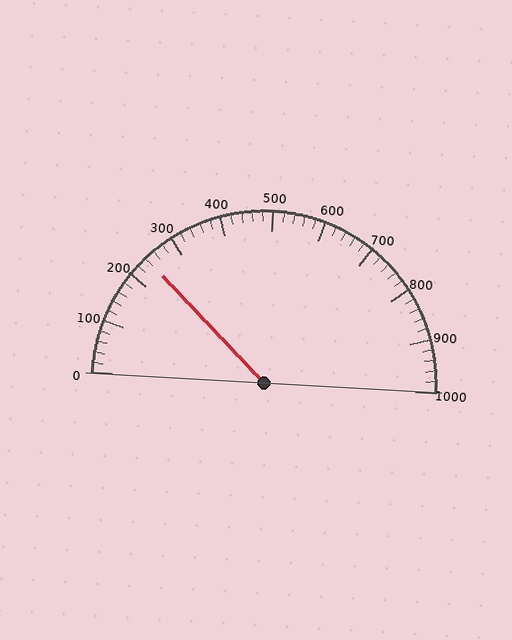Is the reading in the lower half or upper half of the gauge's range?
The reading is in the lower half of the range (0 to 1000).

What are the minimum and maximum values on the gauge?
The gauge ranges from 0 to 1000.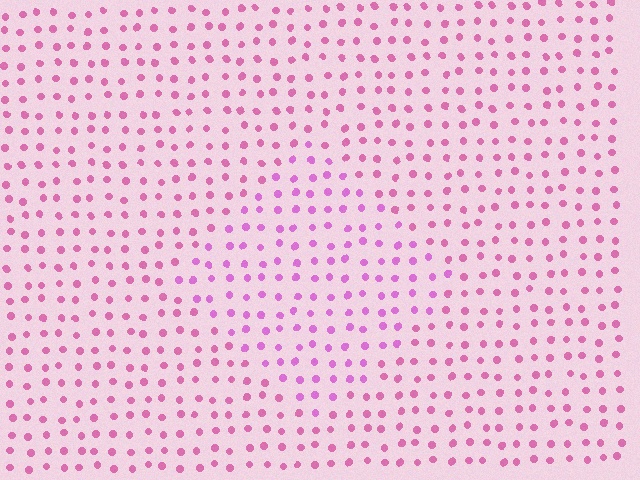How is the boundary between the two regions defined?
The boundary is defined purely by a slight shift in hue (about 21 degrees). Spacing, size, and orientation are identical on both sides.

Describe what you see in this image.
The image is filled with small pink elements in a uniform arrangement. A diamond-shaped region is visible where the elements are tinted to a slightly different hue, forming a subtle color boundary.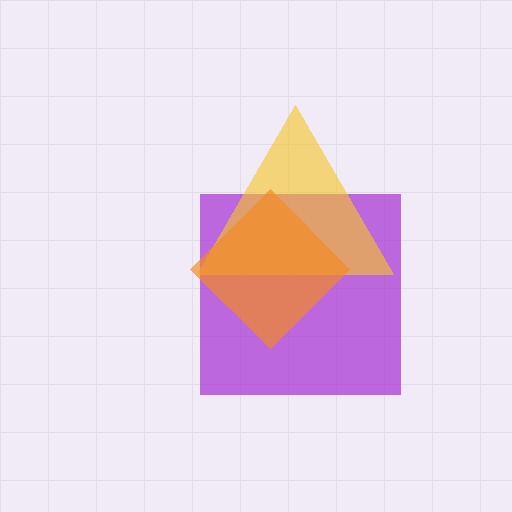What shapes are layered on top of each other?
The layered shapes are: a purple square, a yellow triangle, an orange diamond.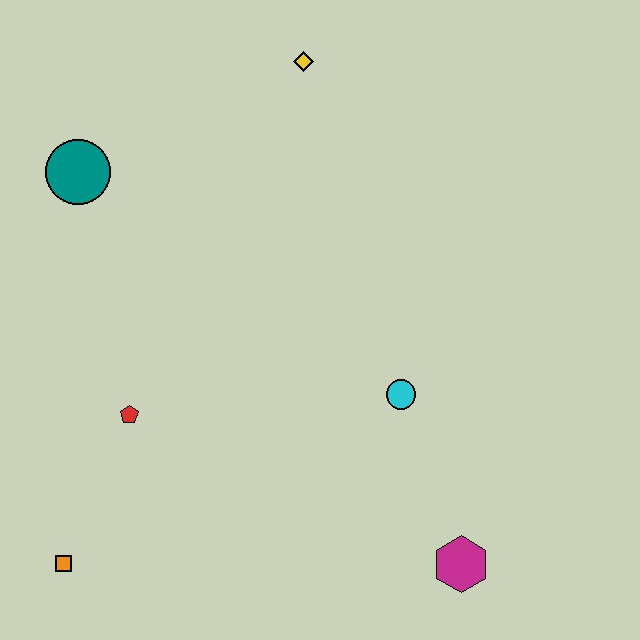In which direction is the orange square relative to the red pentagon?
The orange square is below the red pentagon.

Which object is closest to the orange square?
The red pentagon is closest to the orange square.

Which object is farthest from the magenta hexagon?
The teal circle is farthest from the magenta hexagon.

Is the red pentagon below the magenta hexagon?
No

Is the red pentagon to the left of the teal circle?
No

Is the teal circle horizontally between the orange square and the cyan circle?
Yes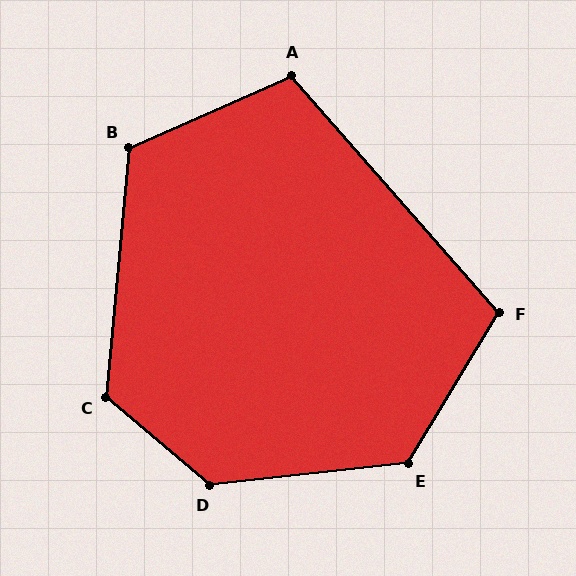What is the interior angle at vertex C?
Approximately 125 degrees (obtuse).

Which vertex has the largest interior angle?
D, at approximately 133 degrees.